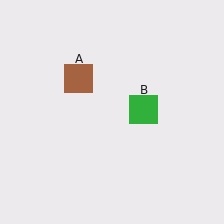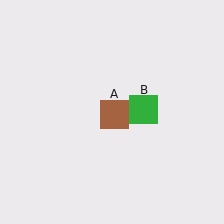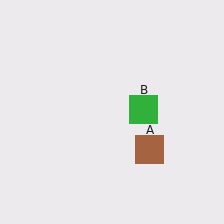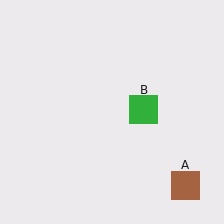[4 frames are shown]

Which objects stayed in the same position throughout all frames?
Green square (object B) remained stationary.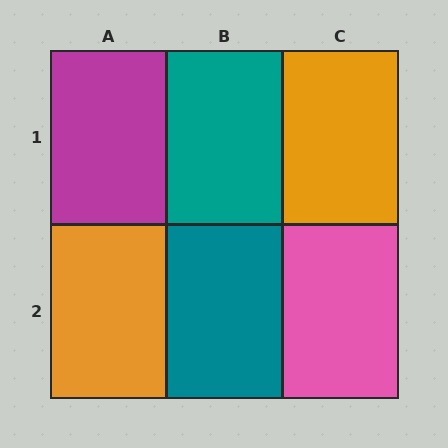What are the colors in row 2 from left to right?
Orange, teal, pink.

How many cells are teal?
2 cells are teal.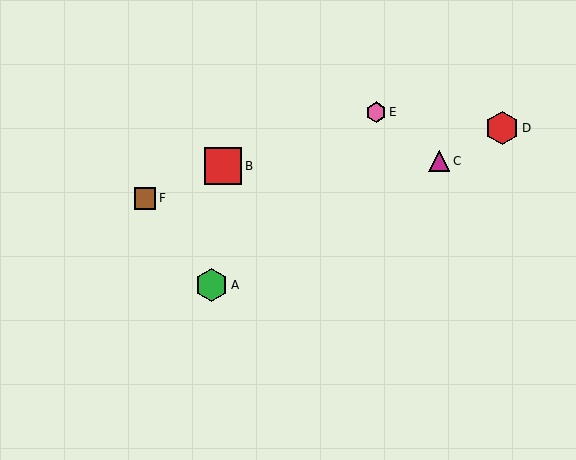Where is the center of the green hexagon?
The center of the green hexagon is at (212, 285).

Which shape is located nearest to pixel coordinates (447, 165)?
The magenta triangle (labeled C) at (439, 161) is nearest to that location.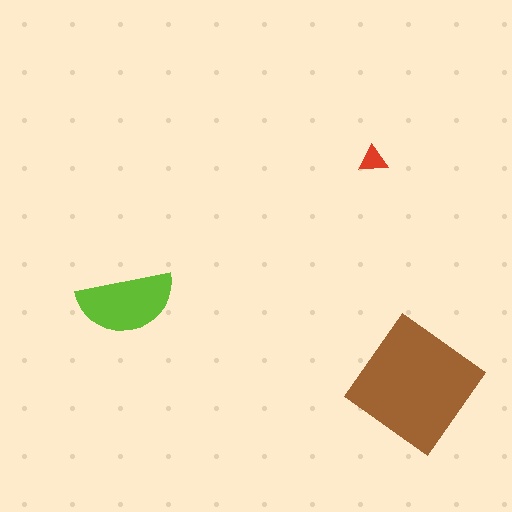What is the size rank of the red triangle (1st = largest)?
3rd.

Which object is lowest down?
The brown diamond is bottommost.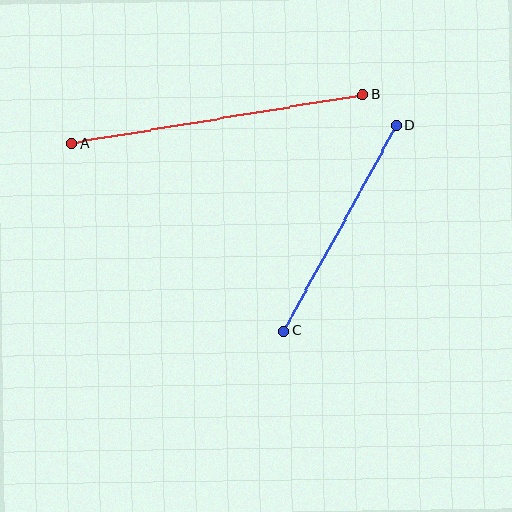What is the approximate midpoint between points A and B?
The midpoint is at approximately (217, 119) pixels.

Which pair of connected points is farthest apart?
Points A and B are farthest apart.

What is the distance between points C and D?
The distance is approximately 234 pixels.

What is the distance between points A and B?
The distance is approximately 294 pixels.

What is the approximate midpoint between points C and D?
The midpoint is at approximately (340, 228) pixels.